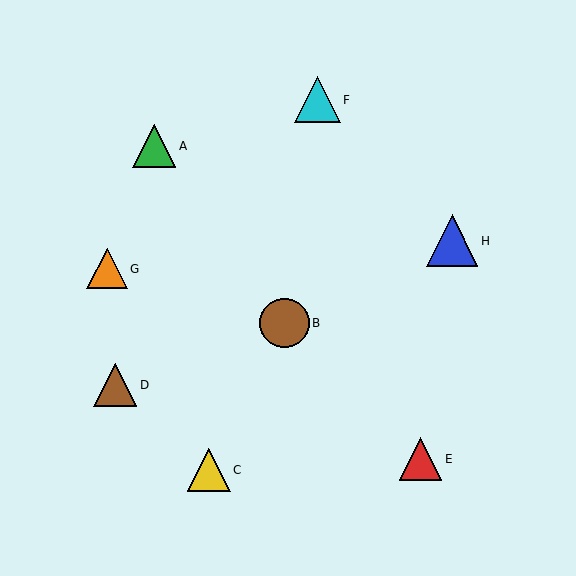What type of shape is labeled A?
Shape A is a green triangle.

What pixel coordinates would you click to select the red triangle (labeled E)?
Click at (420, 459) to select the red triangle E.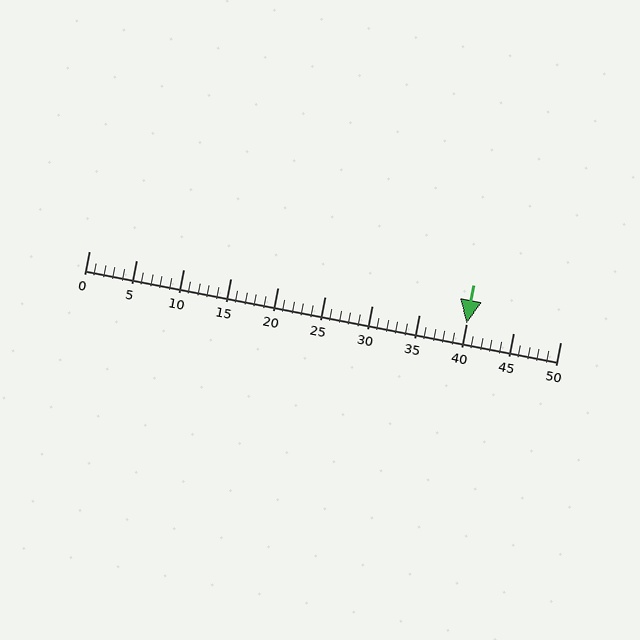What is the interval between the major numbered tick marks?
The major tick marks are spaced 5 units apart.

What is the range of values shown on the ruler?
The ruler shows values from 0 to 50.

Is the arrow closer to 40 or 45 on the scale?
The arrow is closer to 40.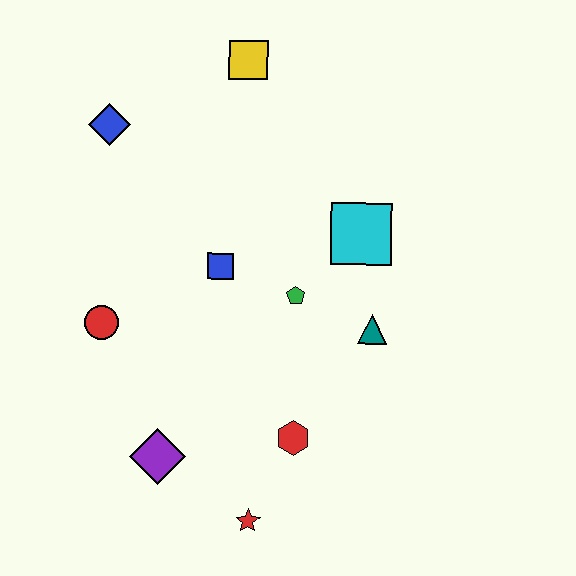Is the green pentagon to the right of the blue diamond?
Yes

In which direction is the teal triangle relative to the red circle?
The teal triangle is to the right of the red circle.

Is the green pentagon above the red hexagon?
Yes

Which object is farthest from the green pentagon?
The blue diamond is farthest from the green pentagon.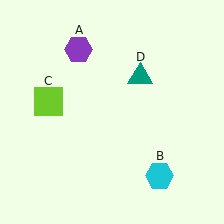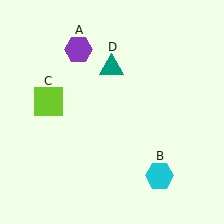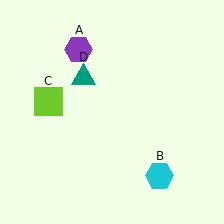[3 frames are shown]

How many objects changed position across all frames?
1 object changed position: teal triangle (object D).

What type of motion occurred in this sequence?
The teal triangle (object D) rotated counterclockwise around the center of the scene.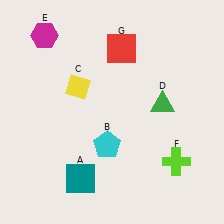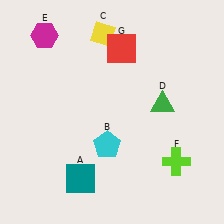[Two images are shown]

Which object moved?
The yellow diamond (C) moved up.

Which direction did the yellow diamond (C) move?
The yellow diamond (C) moved up.